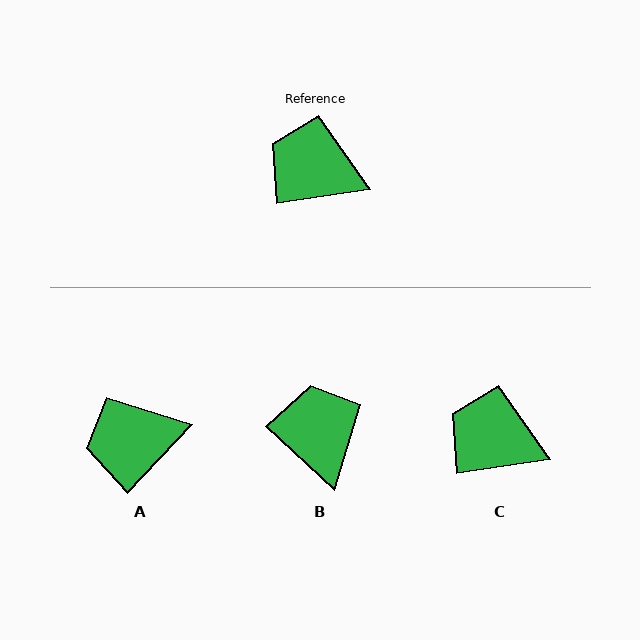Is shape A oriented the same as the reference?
No, it is off by about 38 degrees.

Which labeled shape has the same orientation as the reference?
C.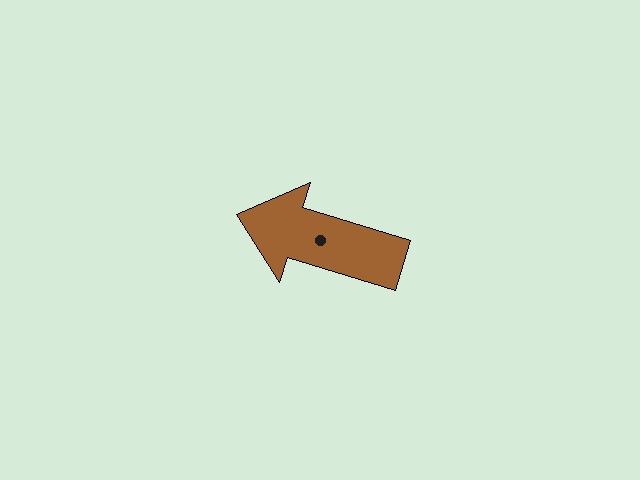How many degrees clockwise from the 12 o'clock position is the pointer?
Approximately 287 degrees.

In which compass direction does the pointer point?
West.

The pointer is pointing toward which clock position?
Roughly 10 o'clock.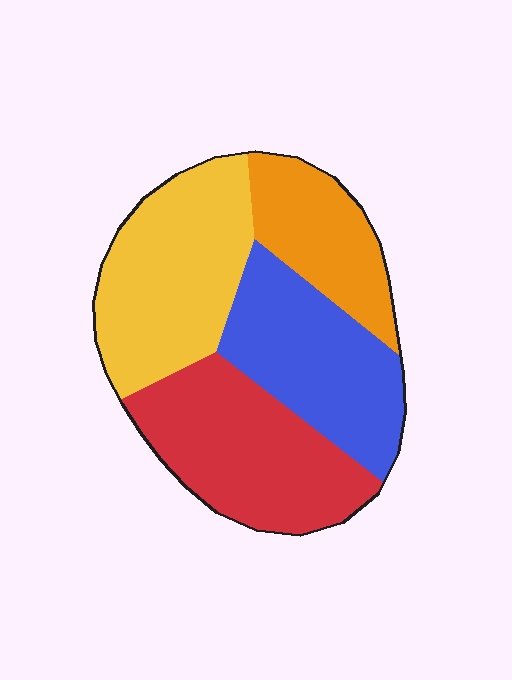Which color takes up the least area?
Orange, at roughly 15%.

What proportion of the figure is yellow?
Yellow covers about 30% of the figure.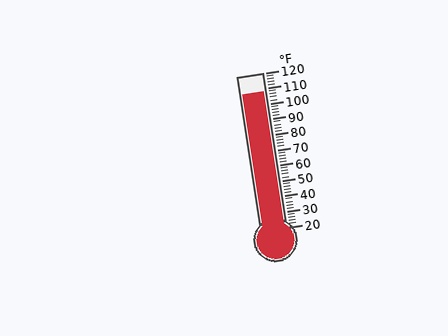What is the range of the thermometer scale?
The thermometer scale ranges from 20°F to 120°F.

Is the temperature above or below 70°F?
The temperature is above 70°F.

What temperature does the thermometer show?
The thermometer shows approximately 108°F.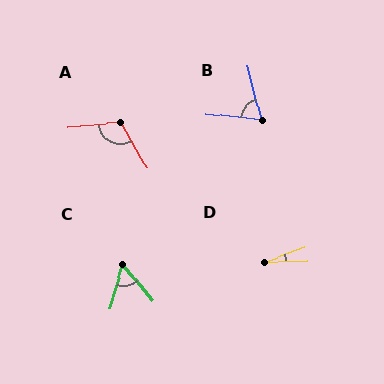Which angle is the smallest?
D, at approximately 19 degrees.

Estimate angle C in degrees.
Approximately 56 degrees.